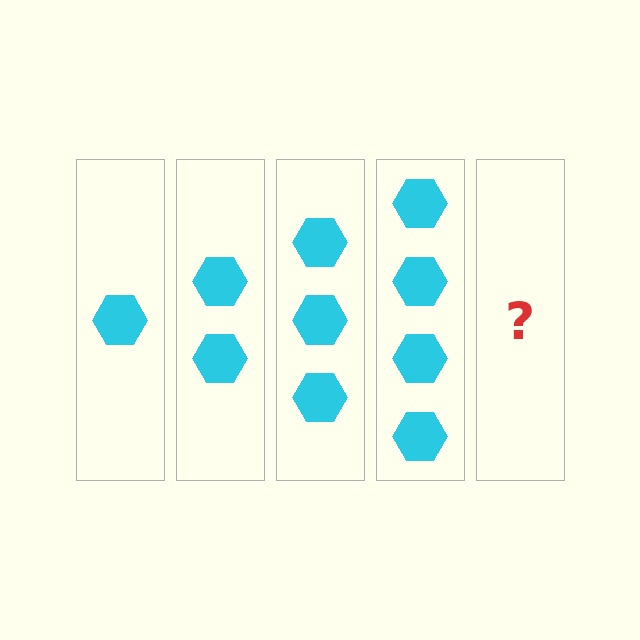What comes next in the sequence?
The next element should be 5 hexagons.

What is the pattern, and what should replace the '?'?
The pattern is that each step adds one more hexagon. The '?' should be 5 hexagons.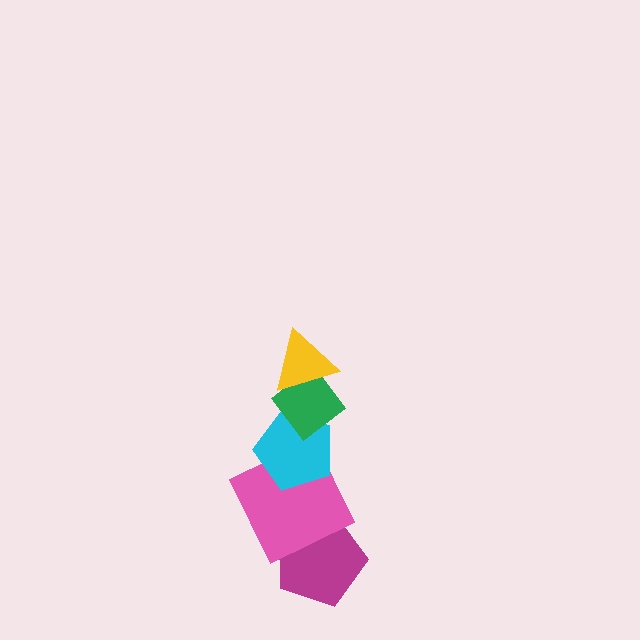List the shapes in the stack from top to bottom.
From top to bottom: the yellow triangle, the green diamond, the cyan pentagon, the pink square, the magenta pentagon.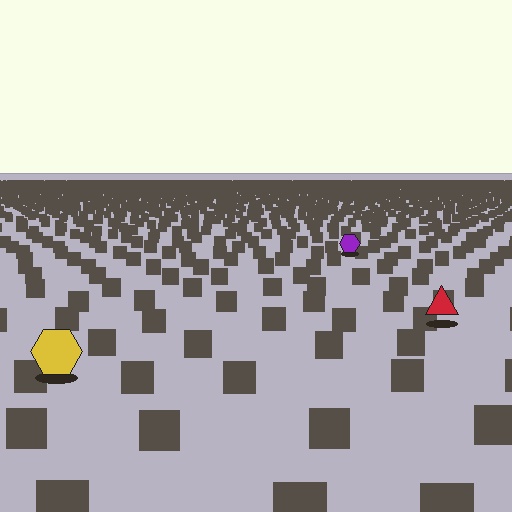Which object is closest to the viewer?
The yellow hexagon is closest. The texture marks near it are larger and more spread out.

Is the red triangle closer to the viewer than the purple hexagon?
Yes. The red triangle is closer — you can tell from the texture gradient: the ground texture is coarser near it.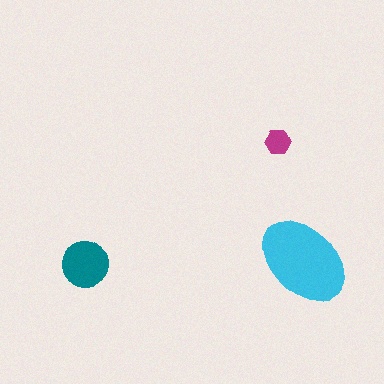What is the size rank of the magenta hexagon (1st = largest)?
3rd.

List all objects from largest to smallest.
The cyan ellipse, the teal circle, the magenta hexagon.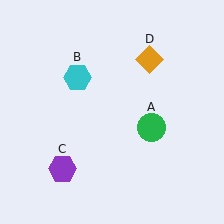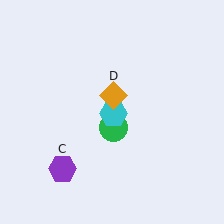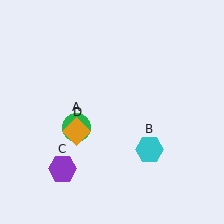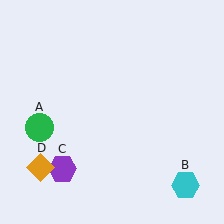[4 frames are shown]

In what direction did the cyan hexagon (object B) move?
The cyan hexagon (object B) moved down and to the right.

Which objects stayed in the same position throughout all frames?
Purple hexagon (object C) remained stationary.